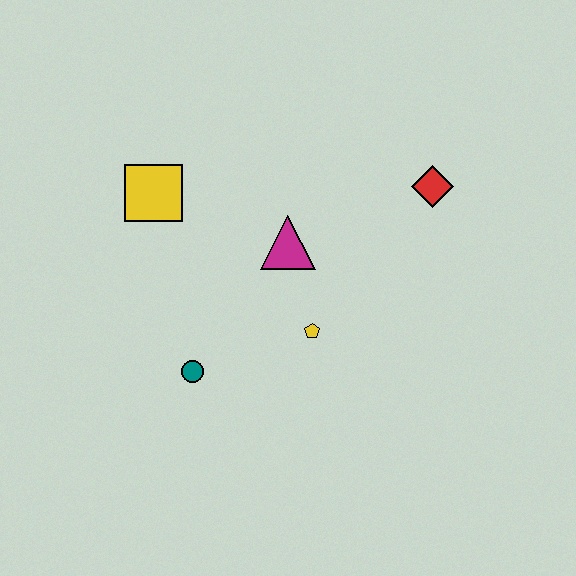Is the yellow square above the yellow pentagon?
Yes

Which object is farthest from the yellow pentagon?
The yellow square is farthest from the yellow pentagon.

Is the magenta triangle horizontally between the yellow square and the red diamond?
Yes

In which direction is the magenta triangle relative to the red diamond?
The magenta triangle is to the left of the red diamond.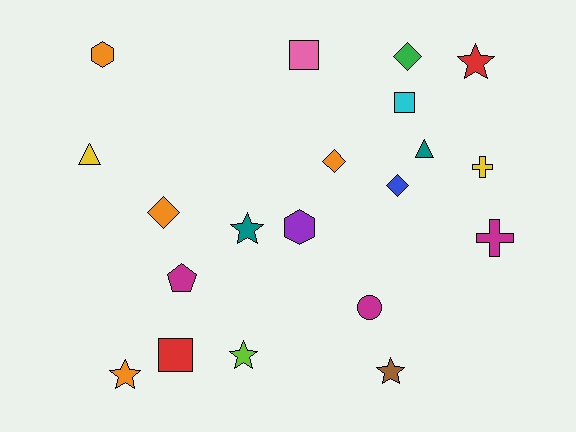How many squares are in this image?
There are 3 squares.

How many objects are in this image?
There are 20 objects.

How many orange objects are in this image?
There are 4 orange objects.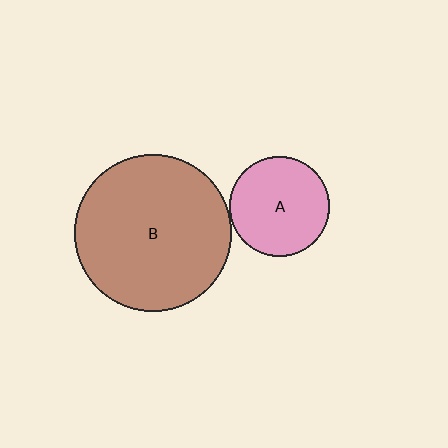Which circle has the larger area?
Circle B (brown).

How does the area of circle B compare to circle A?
Approximately 2.4 times.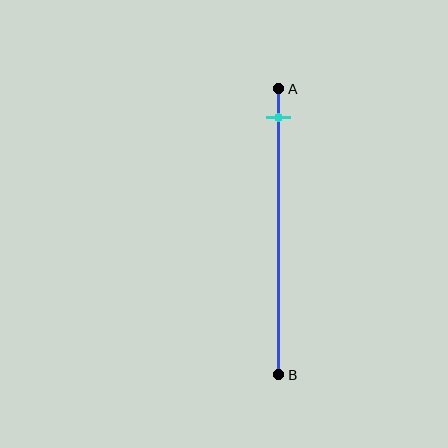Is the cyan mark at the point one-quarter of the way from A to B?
No, the mark is at about 10% from A, not at the 25% one-quarter point.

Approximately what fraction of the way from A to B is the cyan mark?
The cyan mark is approximately 10% of the way from A to B.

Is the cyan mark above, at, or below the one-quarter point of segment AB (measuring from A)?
The cyan mark is above the one-quarter point of segment AB.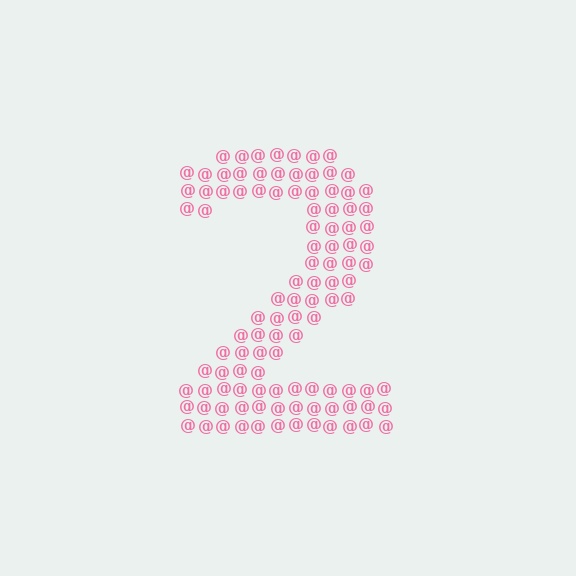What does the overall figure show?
The overall figure shows the digit 2.